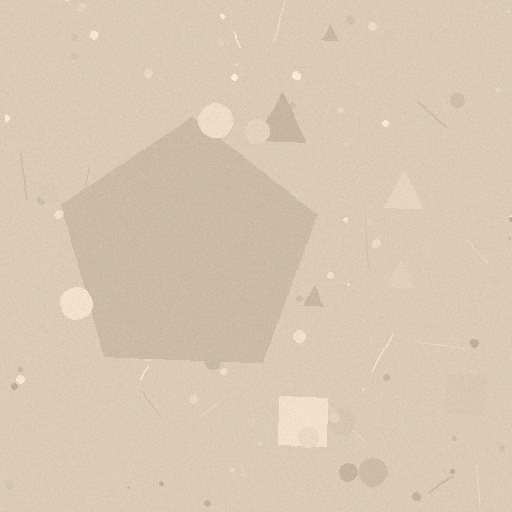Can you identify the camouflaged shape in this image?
The camouflaged shape is a pentagon.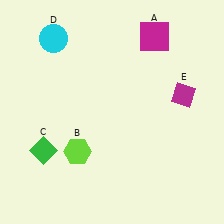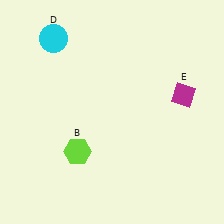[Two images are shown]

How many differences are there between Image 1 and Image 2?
There are 2 differences between the two images.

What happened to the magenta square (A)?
The magenta square (A) was removed in Image 2. It was in the top-right area of Image 1.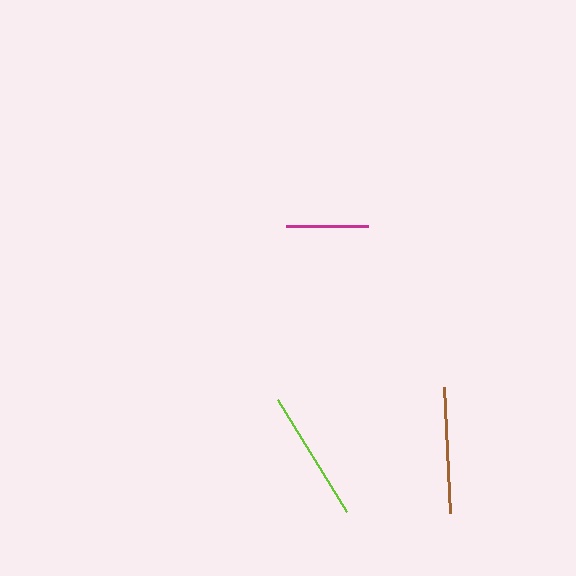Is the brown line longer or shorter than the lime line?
The lime line is longer than the brown line.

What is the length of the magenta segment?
The magenta segment is approximately 82 pixels long.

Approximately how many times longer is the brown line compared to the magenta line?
The brown line is approximately 1.5 times the length of the magenta line.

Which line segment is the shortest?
The magenta line is the shortest at approximately 82 pixels.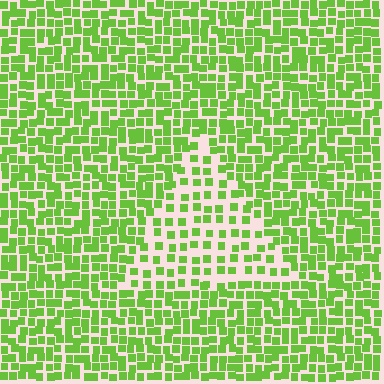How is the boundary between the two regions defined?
The boundary is defined by a change in element density (approximately 1.9x ratio). All elements are the same color, size, and shape.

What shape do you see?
I see a triangle.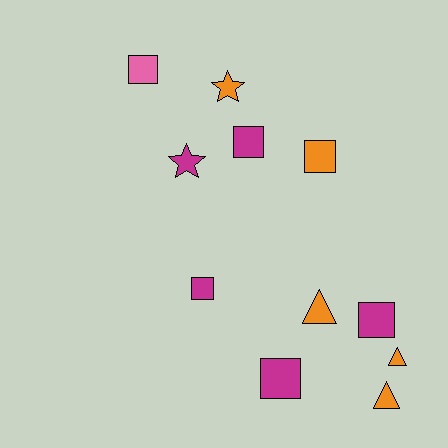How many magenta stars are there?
There is 1 magenta star.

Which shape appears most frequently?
Square, with 6 objects.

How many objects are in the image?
There are 11 objects.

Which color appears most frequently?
Magenta, with 5 objects.